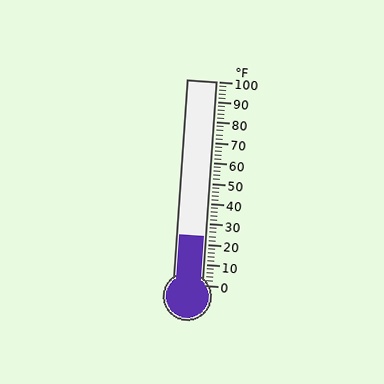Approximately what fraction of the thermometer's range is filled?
The thermometer is filled to approximately 25% of its range.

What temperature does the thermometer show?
The thermometer shows approximately 24°F.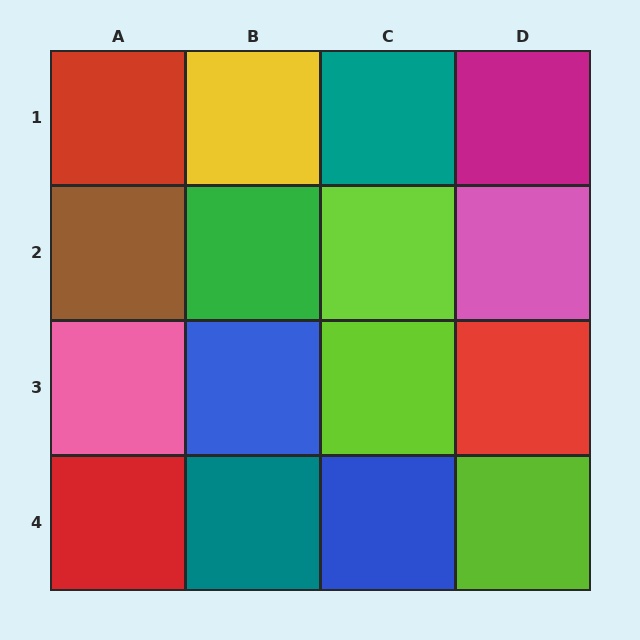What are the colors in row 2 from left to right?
Brown, green, lime, pink.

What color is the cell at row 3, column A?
Pink.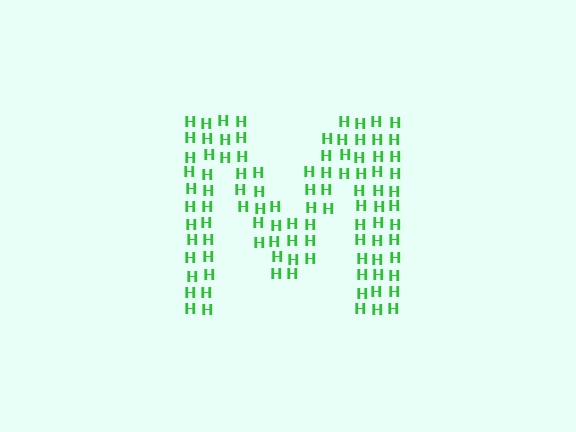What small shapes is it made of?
It is made of small letter H's.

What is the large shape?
The large shape is the letter M.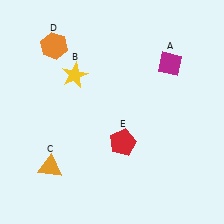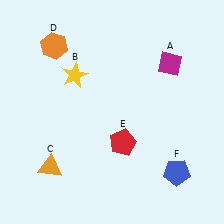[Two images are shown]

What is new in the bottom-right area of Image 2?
A blue pentagon (F) was added in the bottom-right area of Image 2.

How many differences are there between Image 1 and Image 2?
There is 1 difference between the two images.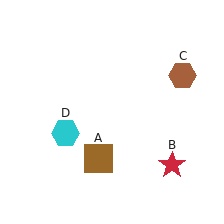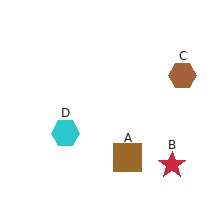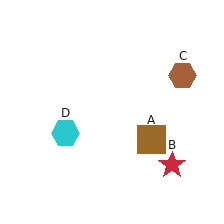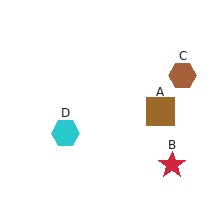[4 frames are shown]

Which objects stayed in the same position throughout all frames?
Red star (object B) and brown hexagon (object C) and cyan hexagon (object D) remained stationary.